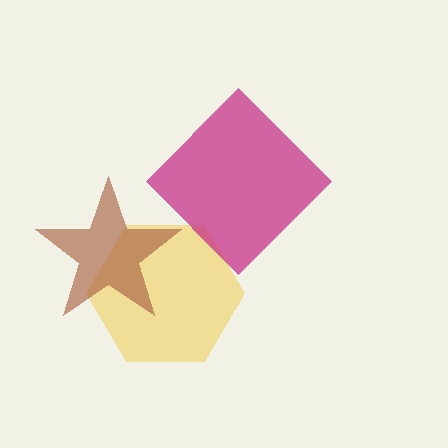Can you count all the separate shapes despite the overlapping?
Yes, there are 3 separate shapes.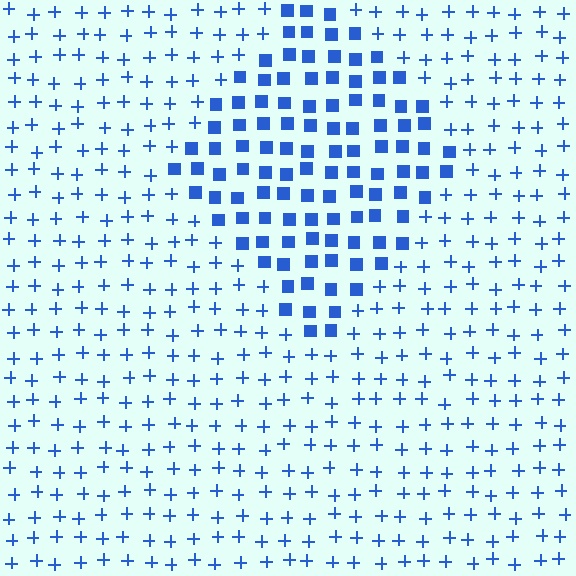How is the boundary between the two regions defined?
The boundary is defined by a change in element shape: squares inside vs. plus signs outside. All elements share the same color and spacing.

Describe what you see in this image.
The image is filled with small blue elements arranged in a uniform grid. A diamond-shaped region contains squares, while the surrounding area contains plus signs. The boundary is defined purely by the change in element shape.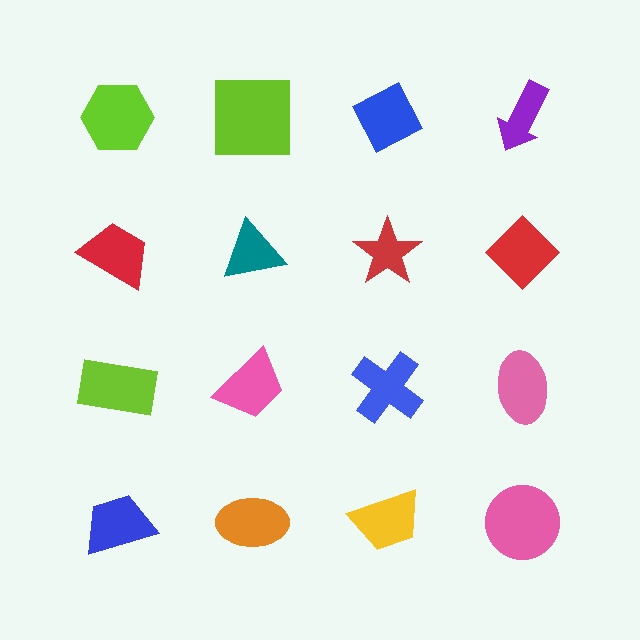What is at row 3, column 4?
A pink ellipse.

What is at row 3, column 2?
A pink trapezoid.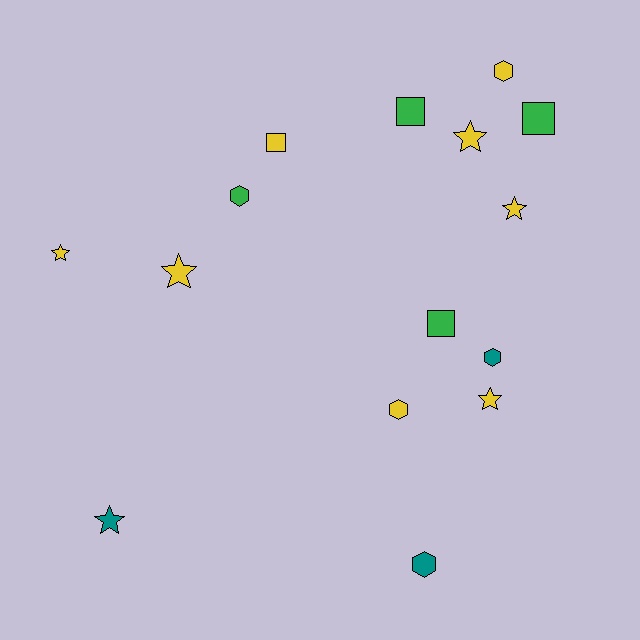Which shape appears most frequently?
Star, with 6 objects.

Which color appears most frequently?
Yellow, with 8 objects.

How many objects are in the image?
There are 15 objects.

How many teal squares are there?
There are no teal squares.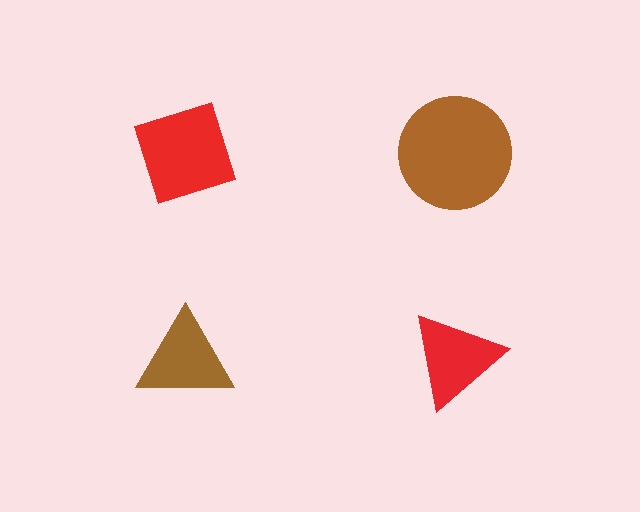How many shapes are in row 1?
2 shapes.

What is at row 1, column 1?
A red diamond.